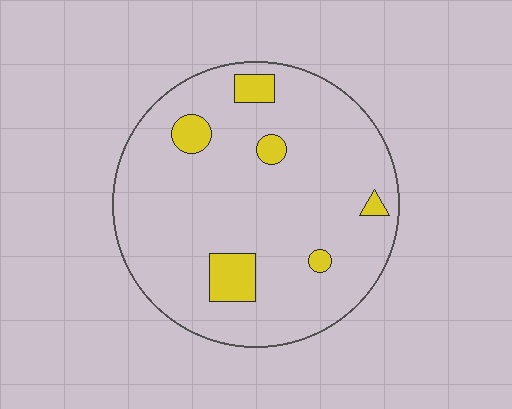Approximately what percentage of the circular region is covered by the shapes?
Approximately 10%.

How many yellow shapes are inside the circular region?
6.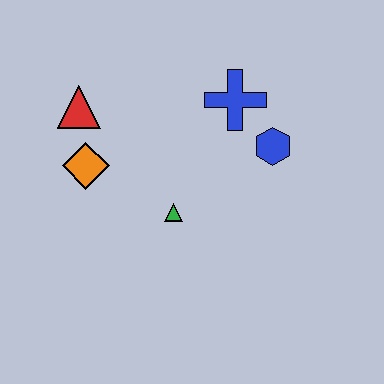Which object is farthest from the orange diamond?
The blue hexagon is farthest from the orange diamond.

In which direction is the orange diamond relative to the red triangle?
The orange diamond is below the red triangle.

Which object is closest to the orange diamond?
The red triangle is closest to the orange diamond.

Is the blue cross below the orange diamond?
No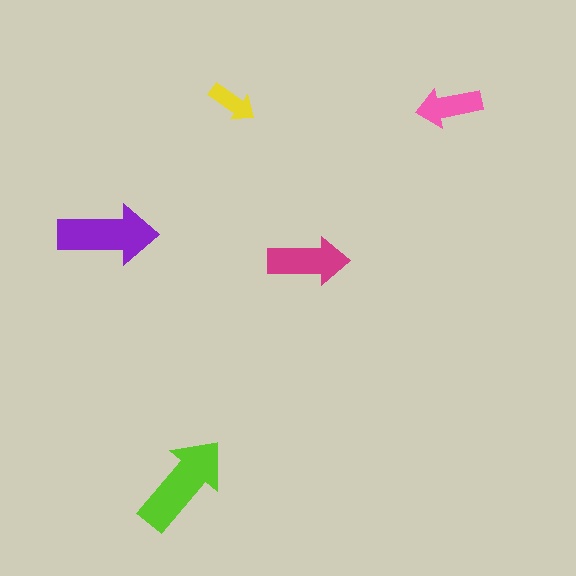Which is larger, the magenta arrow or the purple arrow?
The purple one.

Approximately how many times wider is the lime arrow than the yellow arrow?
About 2 times wider.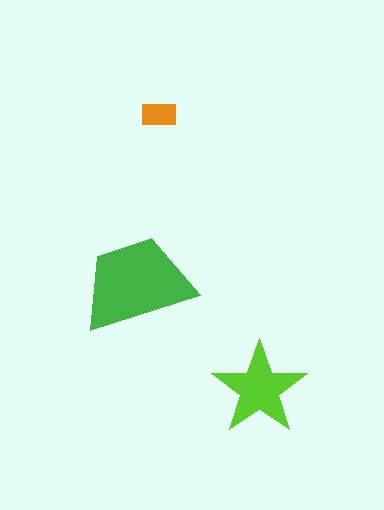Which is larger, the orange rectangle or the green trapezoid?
The green trapezoid.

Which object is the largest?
The green trapezoid.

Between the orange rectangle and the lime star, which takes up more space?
The lime star.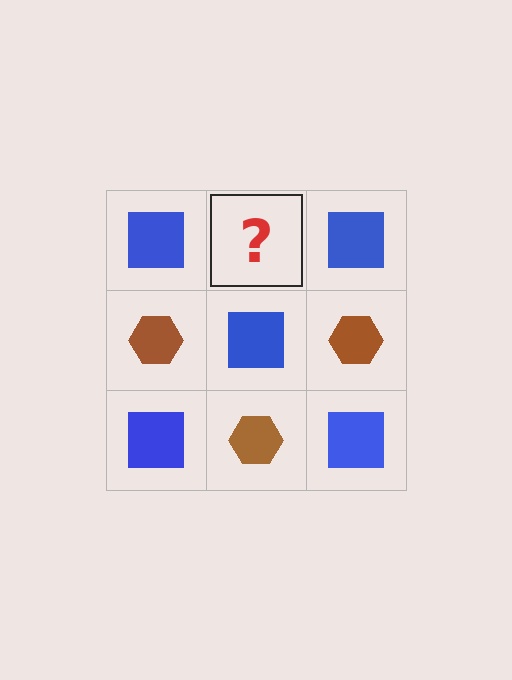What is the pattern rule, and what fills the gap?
The rule is that it alternates blue square and brown hexagon in a checkerboard pattern. The gap should be filled with a brown hexagon.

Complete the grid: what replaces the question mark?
The question mark should be replaced with a brown hexagon.